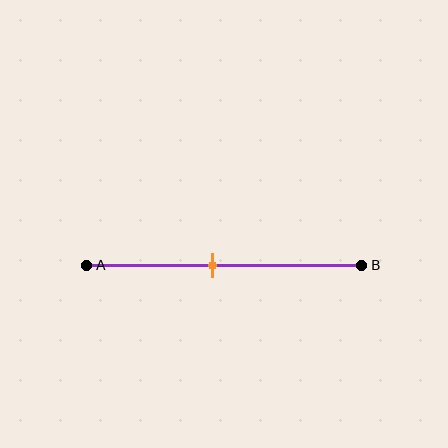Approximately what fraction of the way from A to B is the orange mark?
The orange mark is approximately 45% of the way from A to B.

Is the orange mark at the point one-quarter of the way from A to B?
No, the mark is at about 45% from A, not at the 25% one-quarter point.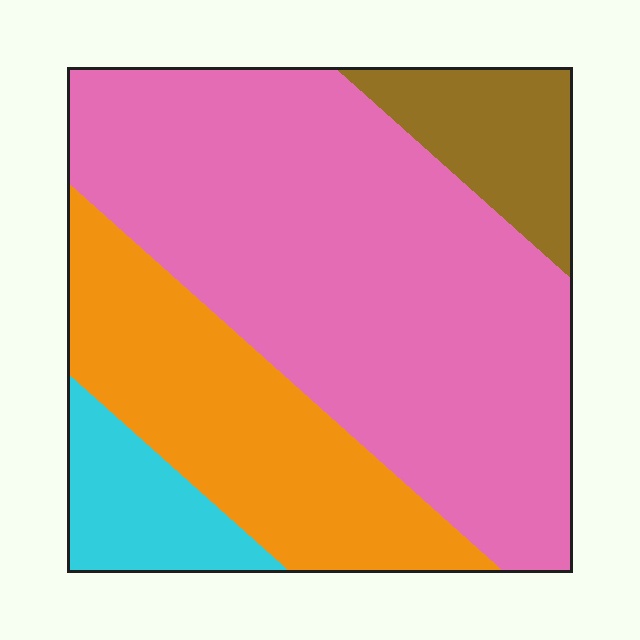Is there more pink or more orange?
Pink.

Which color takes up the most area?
Pink, at roughly 55%.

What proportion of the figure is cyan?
Cyan covers 9% of the figure.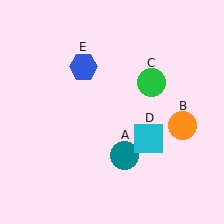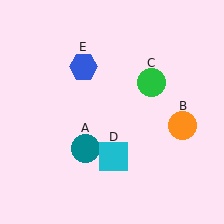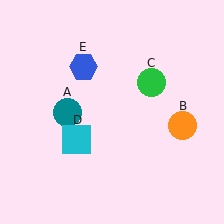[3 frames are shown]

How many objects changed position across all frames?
2 objects changed position: teal circle (object A), cyan square (object D).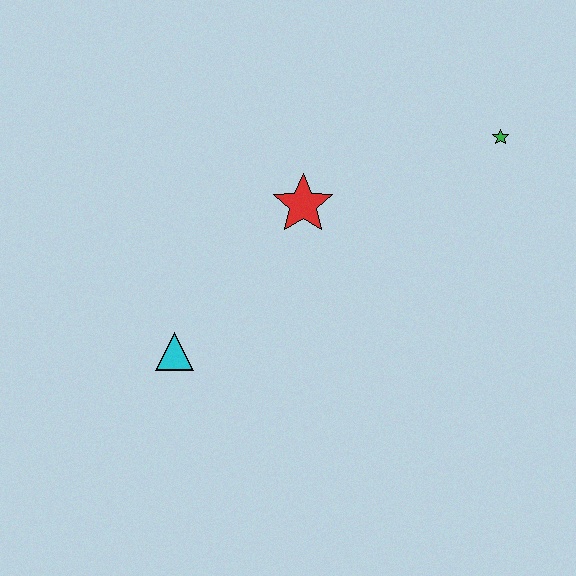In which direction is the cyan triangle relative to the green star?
The cyan triangle is to the left of the green star.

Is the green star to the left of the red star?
No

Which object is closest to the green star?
The red star is closest to the green star.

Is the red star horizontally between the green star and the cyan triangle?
Yes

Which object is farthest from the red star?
The green star is farthest from the red star.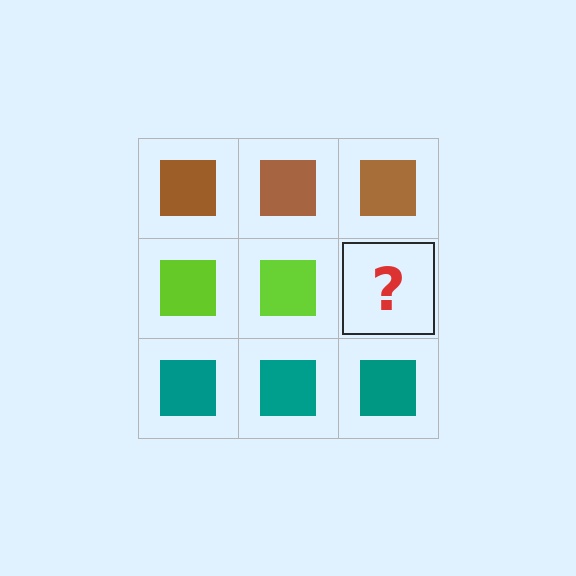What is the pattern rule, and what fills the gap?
The rule is that each row has a consistent color. The gap should be filled with a lime square.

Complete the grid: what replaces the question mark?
The question mark should be replaced with a lime square.